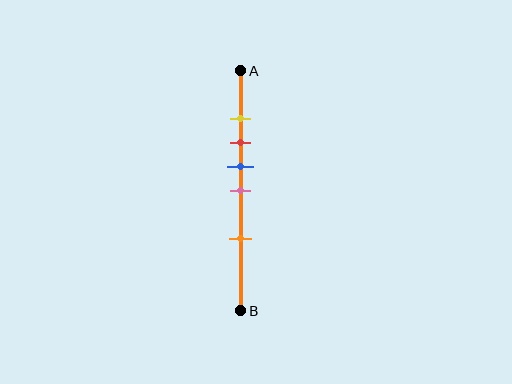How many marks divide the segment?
There are 5 marks dividing the segment.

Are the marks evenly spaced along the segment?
No, the marks are not evenly spaced.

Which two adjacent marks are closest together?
The yellow and red marks are the closest adjacent pair.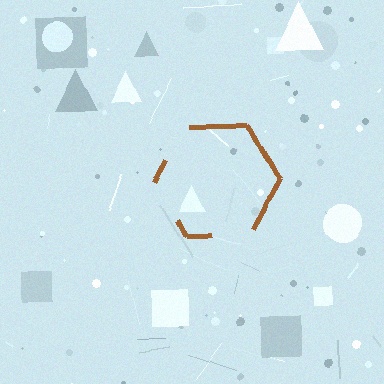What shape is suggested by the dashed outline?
The dashed outline suggests a hexagon.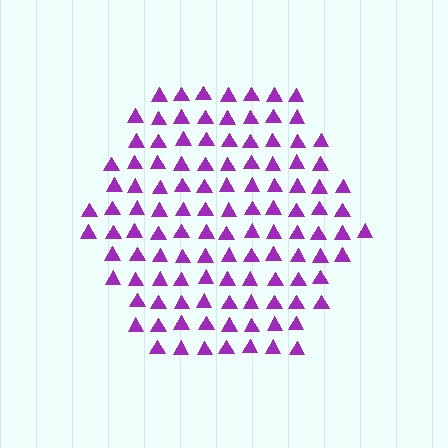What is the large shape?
The large shape is a hexagon.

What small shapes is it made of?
It is made of small triangles.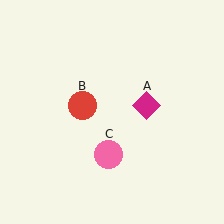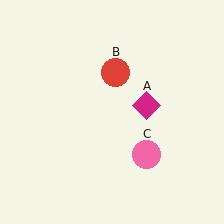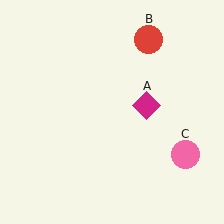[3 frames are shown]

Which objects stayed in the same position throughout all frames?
Magenta diamond (object A) remained stationary.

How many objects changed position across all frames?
2 objects changed position: red circle (object B), pink circle (object C).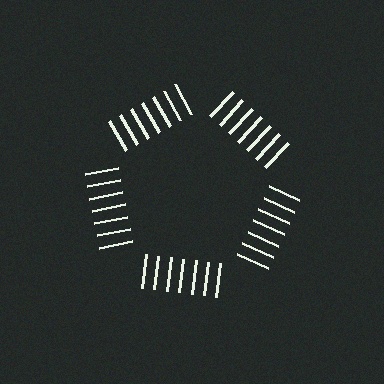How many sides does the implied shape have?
5 sides — the line-ends trace a pentagon.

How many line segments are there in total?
35 — 7 along each of the 5 edges.